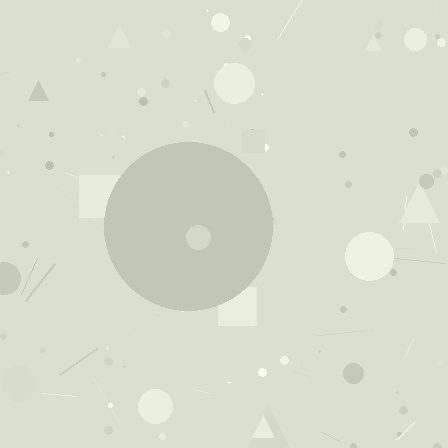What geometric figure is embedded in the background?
A circle is embedded in the background.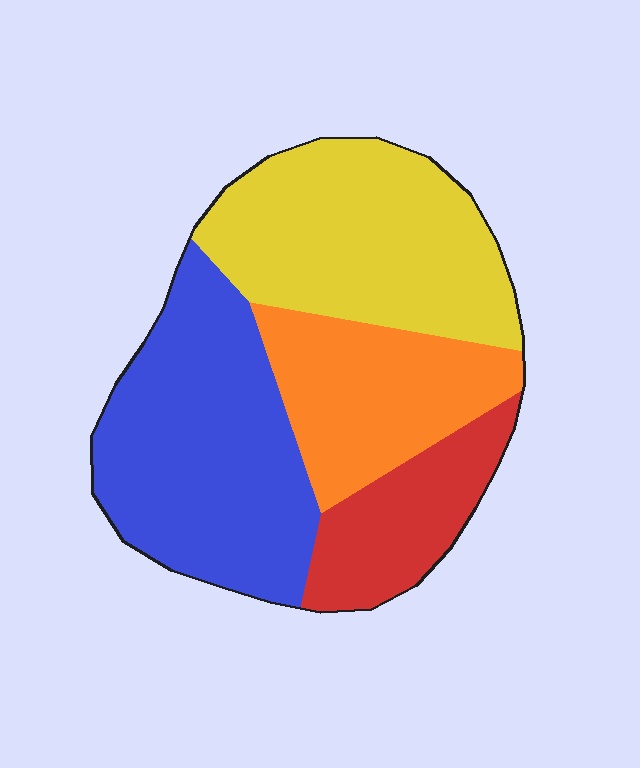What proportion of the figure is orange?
Orange covers 20% of the figure.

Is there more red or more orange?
Orange.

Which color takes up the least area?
Red, at roughly 15%.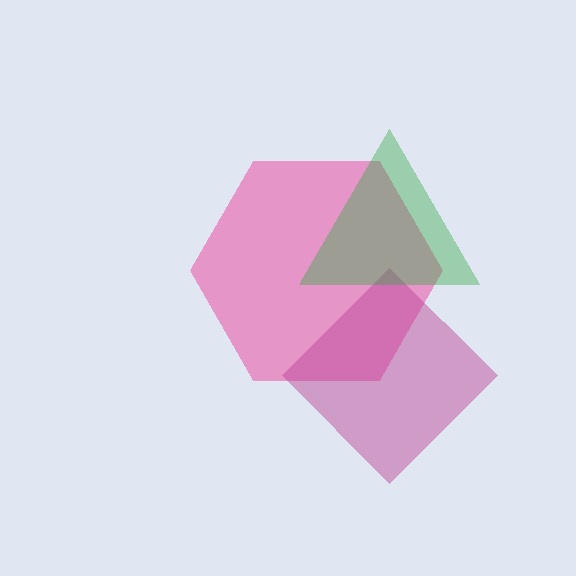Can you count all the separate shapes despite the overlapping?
Yes, there are 3 separate shapes.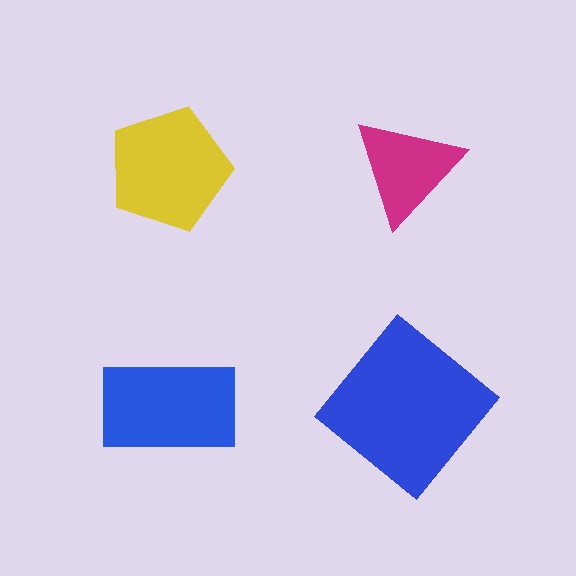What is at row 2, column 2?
A blue diamond.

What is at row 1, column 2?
A magenta triangle.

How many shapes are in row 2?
2 shapes.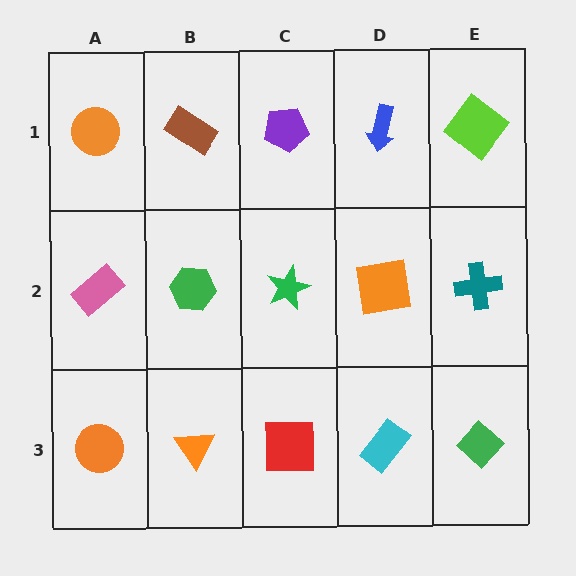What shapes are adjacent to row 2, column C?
A purple pentagon (row 1, column C), a red square (row 3, column C), a green hexagon (row 2, column B), an orange square (row 2, column D).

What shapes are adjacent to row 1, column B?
A green hexagon (row 2, column B), an orange circle (row 1, column A), a purple pentagon (row 1, column C).